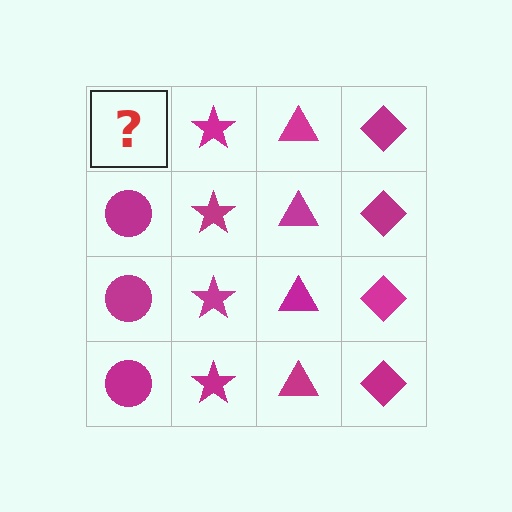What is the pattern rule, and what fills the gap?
The rule is that each column has a consistent shape. The gap should be filled with a magenta circle.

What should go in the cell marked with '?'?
The missing cell should contain a magenta circle.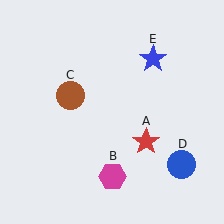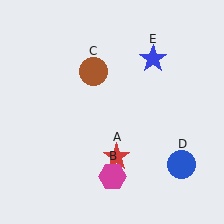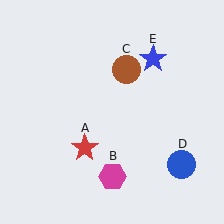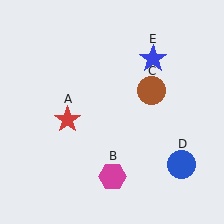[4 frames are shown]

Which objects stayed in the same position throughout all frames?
Magenta hexagon (object B) and blue circle (object D) and blue star (object E) remained stationary.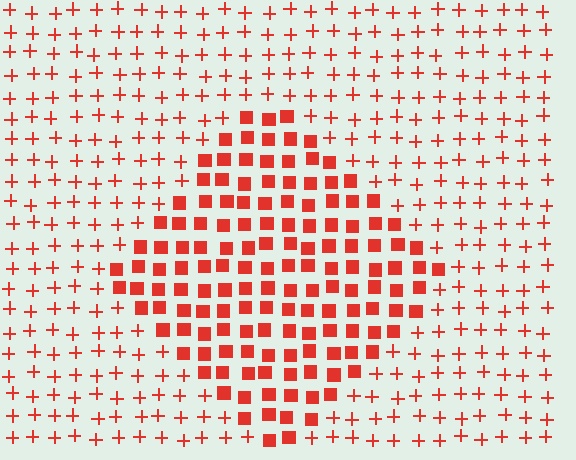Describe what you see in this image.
The image is filled with small red elements arranged in a uniform grid. A diamond-shaped region contains squares, while the surrounding area contains plus signs. The boundary is defined purely by the change in element shape.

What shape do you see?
I see a diamond.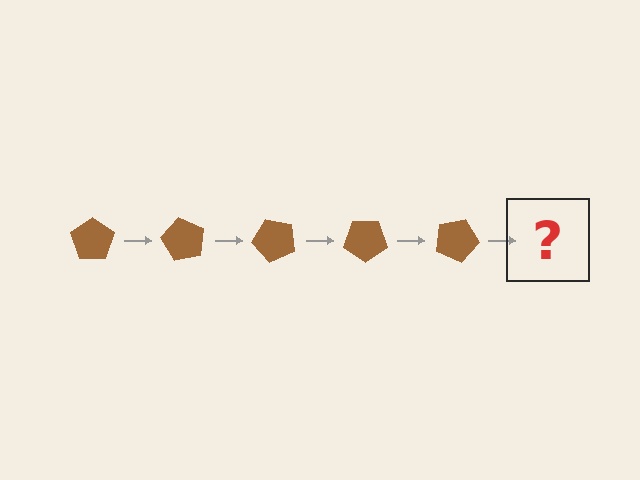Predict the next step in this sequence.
The next step is a brown pentagon rotated 300 degrees.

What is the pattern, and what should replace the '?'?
The pattern is that the pentagon rotates 60 degrees each step. The '?' should be a brown pentagon rotated 300 degrees.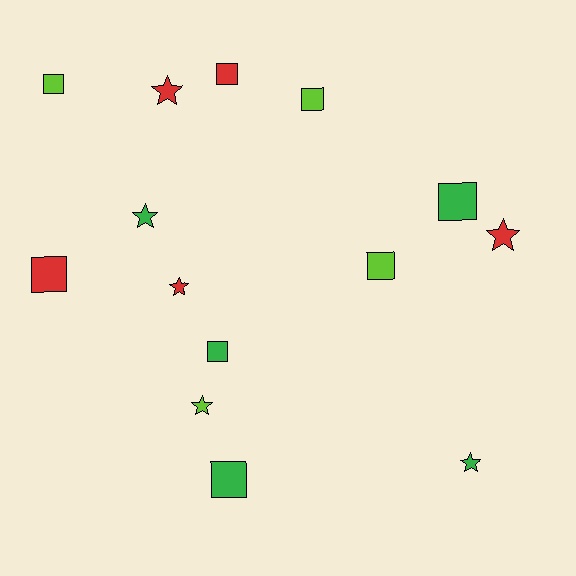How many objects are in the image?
There are 14 objects.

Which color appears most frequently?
Green, with 5 objects.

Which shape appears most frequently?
Square, with 8 objects.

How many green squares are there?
There are 3 green squares.